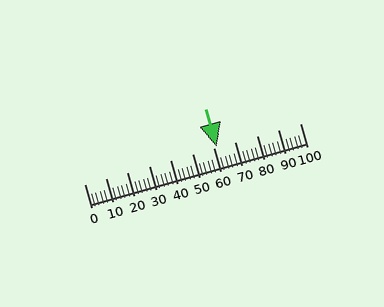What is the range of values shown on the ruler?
The ruler shows values from 0 to 100.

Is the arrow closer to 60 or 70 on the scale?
The arrow is closer to 60.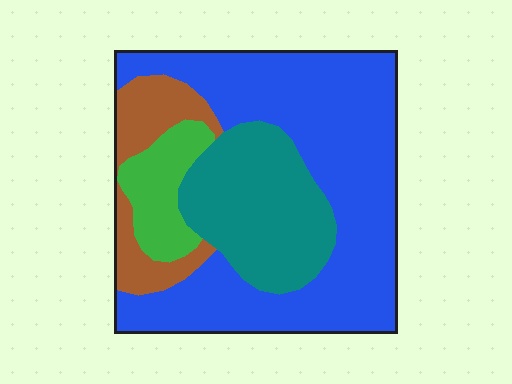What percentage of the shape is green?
Green covers 10% of the shape.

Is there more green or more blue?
Blue.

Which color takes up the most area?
Blue, at roughly 55%.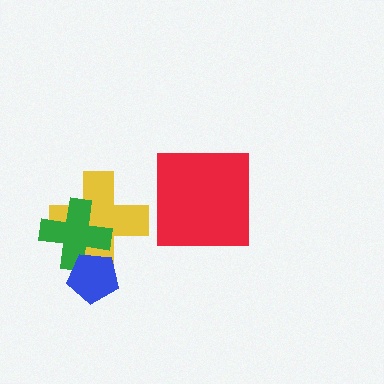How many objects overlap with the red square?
0 objects overlap with the red square.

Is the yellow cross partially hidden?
Yes, it is partially covered by another shape.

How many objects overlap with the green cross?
2 objects overlap with the green cross.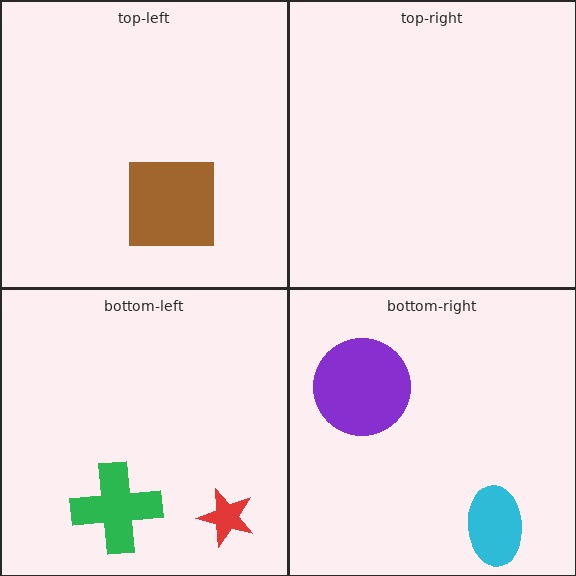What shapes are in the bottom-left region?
The red star, the green cross.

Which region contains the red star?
The bottom-left region.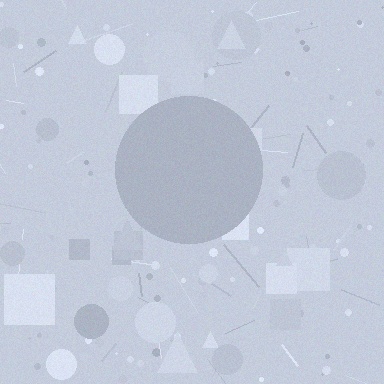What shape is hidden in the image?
A circle is hidden in the image.